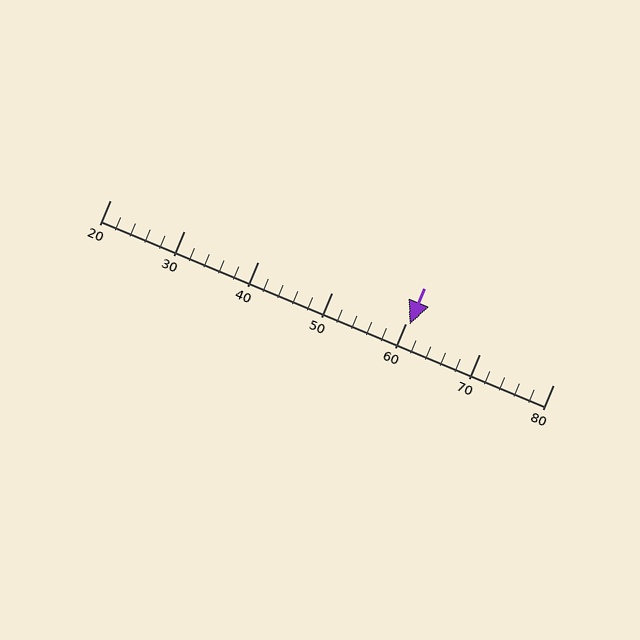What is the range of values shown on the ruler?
The ruler shows values from 20 to 80.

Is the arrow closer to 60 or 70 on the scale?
The arrow is closer to 60.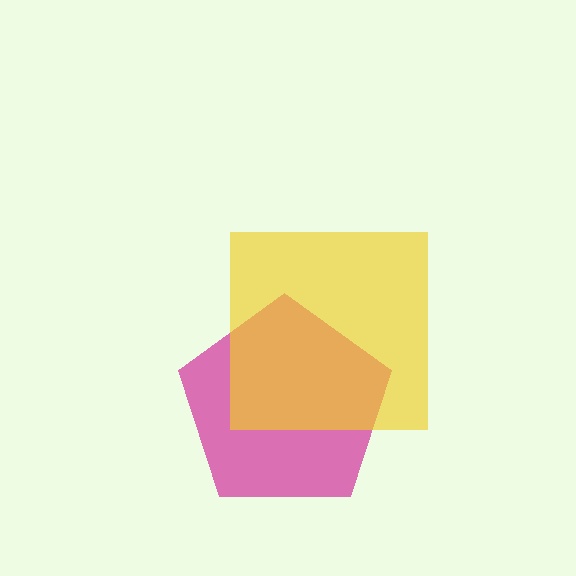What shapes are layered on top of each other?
The layered shapes are: a magenta pentagon, a yellow square.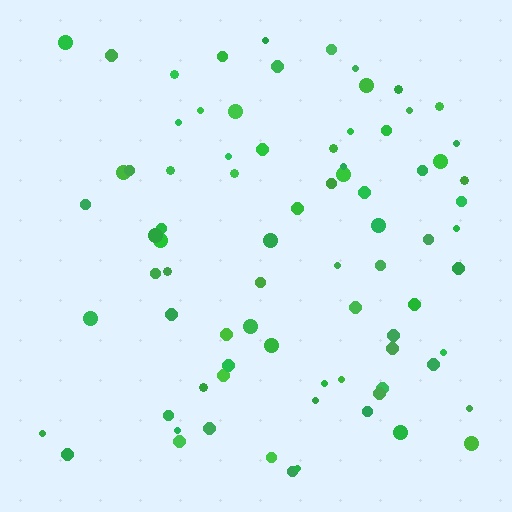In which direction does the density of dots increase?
From left to right, with the right side densest.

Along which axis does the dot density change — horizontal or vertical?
Horizontal.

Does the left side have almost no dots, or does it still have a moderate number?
Still a moderate number, just noticeably fewer than the right.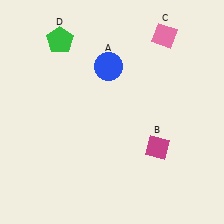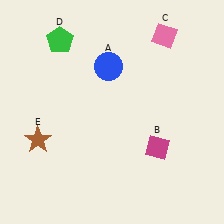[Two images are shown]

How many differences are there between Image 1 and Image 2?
There is 1 difference between the two images.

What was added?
A brown star (E) was added in Image 2.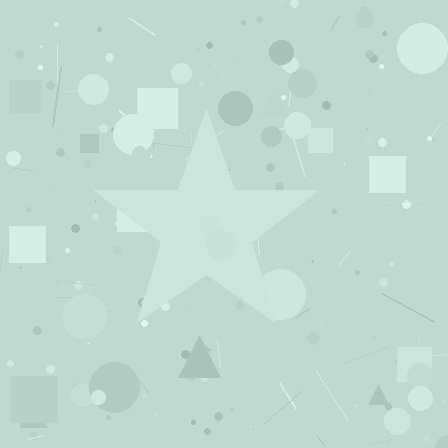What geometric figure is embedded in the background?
A star is embedded in the background.